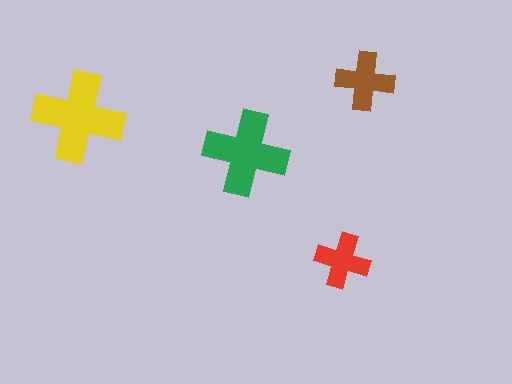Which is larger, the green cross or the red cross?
The green one.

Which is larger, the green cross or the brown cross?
The green one.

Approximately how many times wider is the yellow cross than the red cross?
About 1.5 times wider.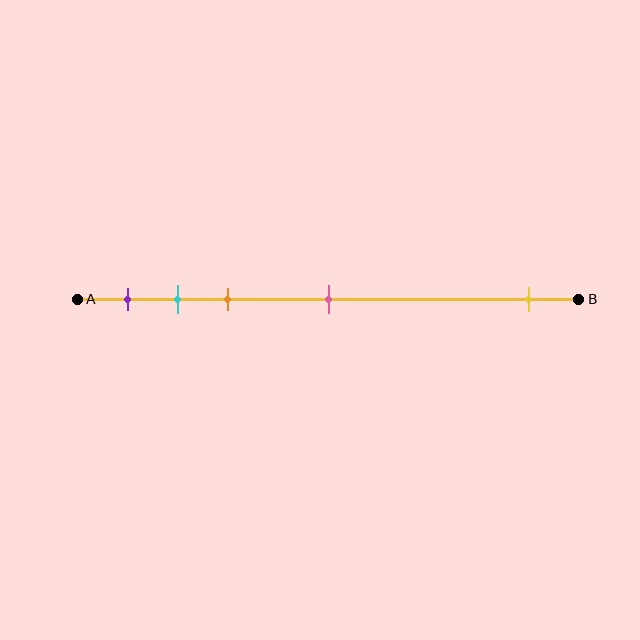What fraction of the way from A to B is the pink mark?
The pink mark is approximately 50% (0.5) of the way from A to B.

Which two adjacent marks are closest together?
The cyan and orange marks are the closest adjacent pair.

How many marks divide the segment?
There are 5 marks dividing the segment.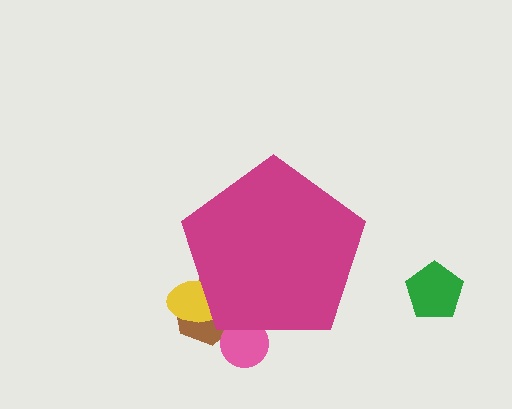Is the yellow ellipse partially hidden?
Yes, the yellow ellipse is partially hidden behind the magenta pentagon.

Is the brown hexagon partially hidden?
Yes, the brown hexagon is partially hidden behind the magenta pentagon.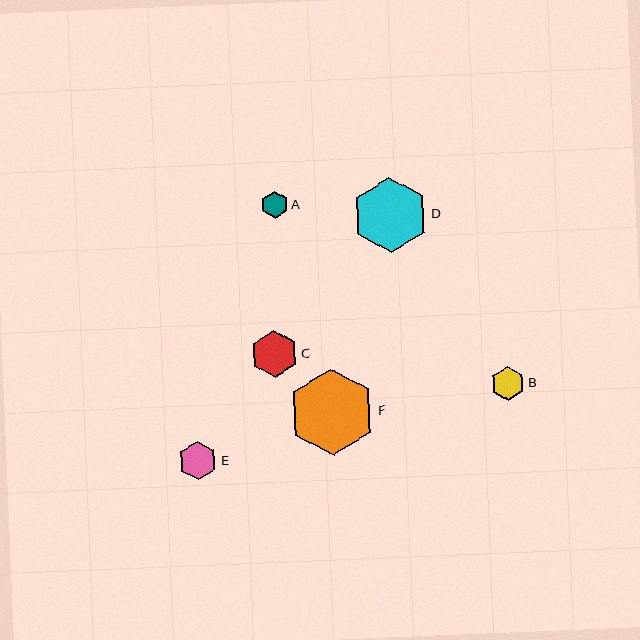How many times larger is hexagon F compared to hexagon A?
Hexagon F is approximately 3.1 times the size of hexagon A.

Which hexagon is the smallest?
Hexagon A is the smallest with a size of approximately 27 pixels.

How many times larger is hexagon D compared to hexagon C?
Hexagon D is approximately 1.6 times the size of hexagon C.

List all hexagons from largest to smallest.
From largest to smallest: F, D, C, E, B, A.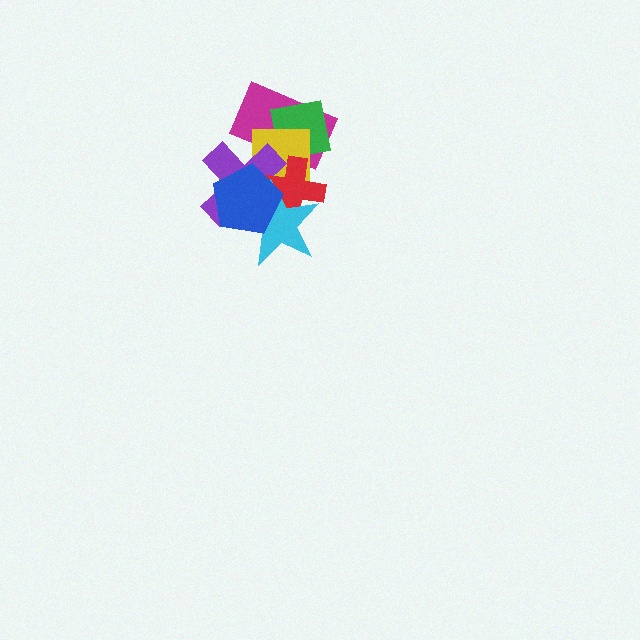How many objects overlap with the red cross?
6 objects overlap with the red cross.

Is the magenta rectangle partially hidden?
Yes, it is partially covered by another shape.